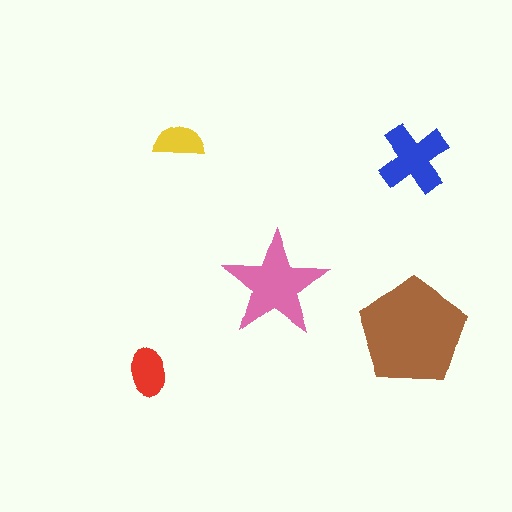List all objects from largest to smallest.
The brown pentagon, the pink star, the blue cross, the red ellipse, the yellow semicircle.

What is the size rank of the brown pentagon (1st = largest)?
1st.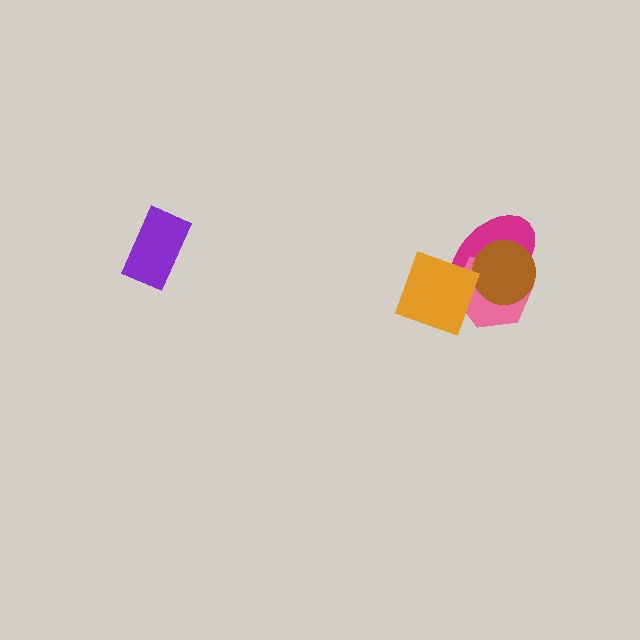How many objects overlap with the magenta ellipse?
3 objects overlap with the magenta ellipse.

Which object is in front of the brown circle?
The orange diamond is in front of the brown circle.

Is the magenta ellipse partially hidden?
Yes, it is partially covered by another shape.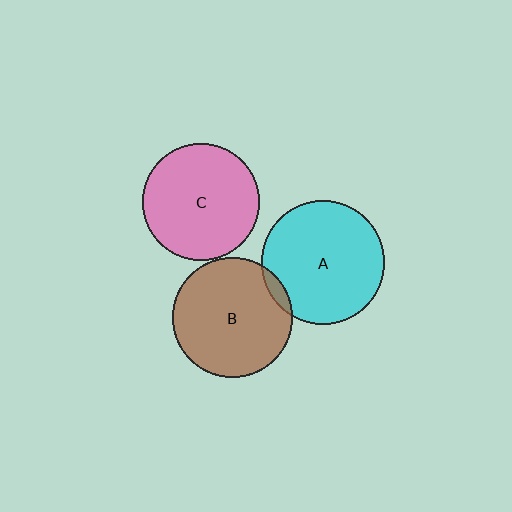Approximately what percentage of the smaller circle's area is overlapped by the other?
Approximately 5%.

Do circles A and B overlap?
Yes.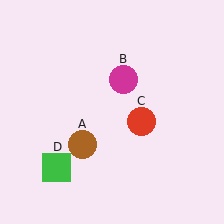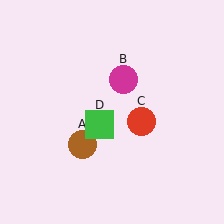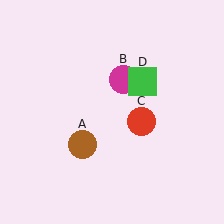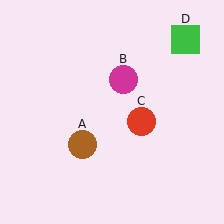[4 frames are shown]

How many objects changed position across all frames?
1 object changed position: green square (object D).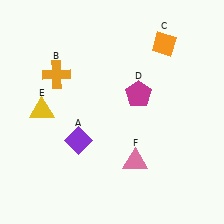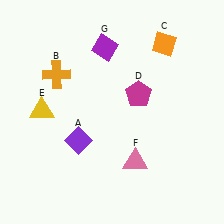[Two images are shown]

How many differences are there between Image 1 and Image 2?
There is 1 difference between the two images.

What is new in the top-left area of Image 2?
A purple diamond (G) was added in the top-left area of Image 2.